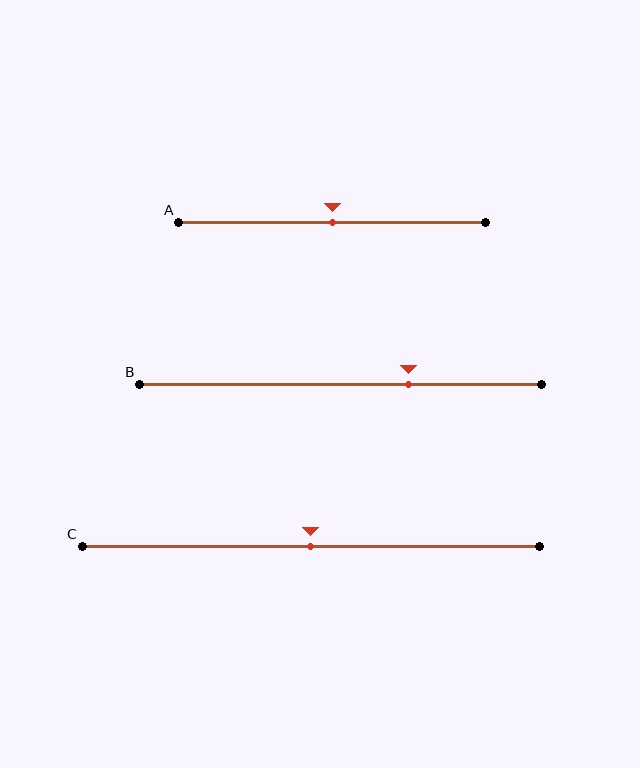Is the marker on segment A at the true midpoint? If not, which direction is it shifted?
Yes, the marker on segment A is at the true midpoint.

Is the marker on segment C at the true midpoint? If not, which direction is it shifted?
Yes, the marker on segment C is at the true midpoint.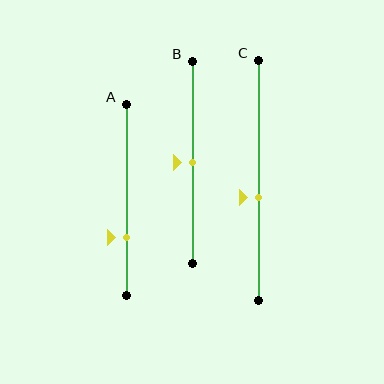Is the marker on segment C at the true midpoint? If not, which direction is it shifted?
No, the marker on segment C is shifted downward by about 7% of the segment length.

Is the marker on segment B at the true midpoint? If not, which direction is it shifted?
Yes, the marker on segment B is at the true midpoint.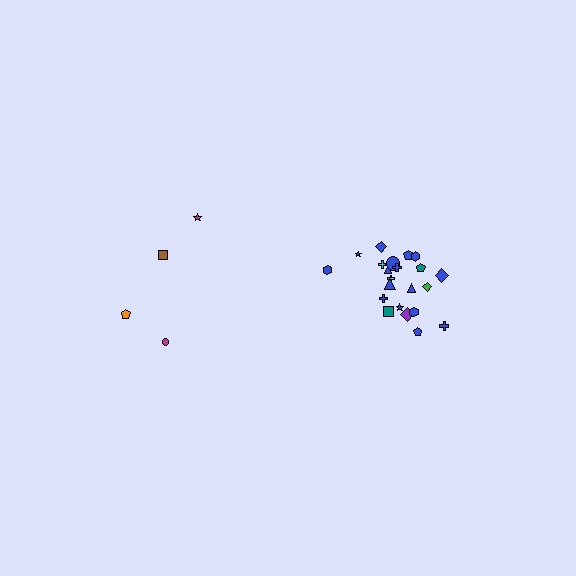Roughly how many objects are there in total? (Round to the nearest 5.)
Roughly 25 objects in total.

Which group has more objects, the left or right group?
The right group.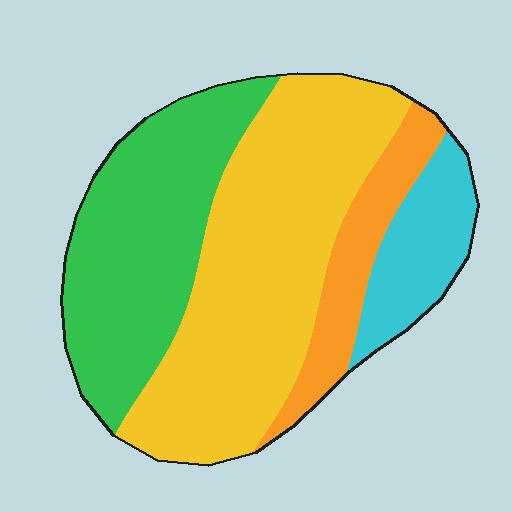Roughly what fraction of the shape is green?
Green takes up between a quarter and a half of the shape.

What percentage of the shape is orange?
Orange takes up about one eighth (1/8) of the shape.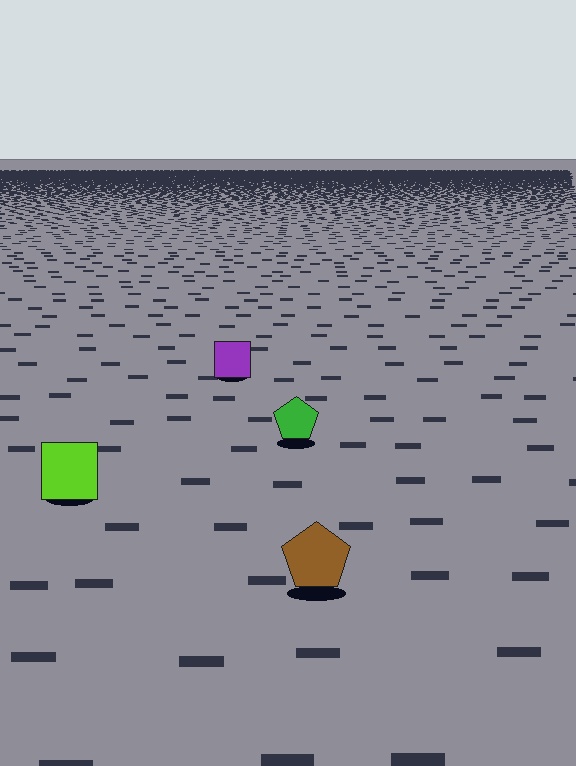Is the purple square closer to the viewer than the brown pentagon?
No. The brown pentagon is closer — you can tell from the texture gradient: the ground texture is coarser near it.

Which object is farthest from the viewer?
The purple square is farthest from the viewer. It appears smaller and the ground texture around it is denser.